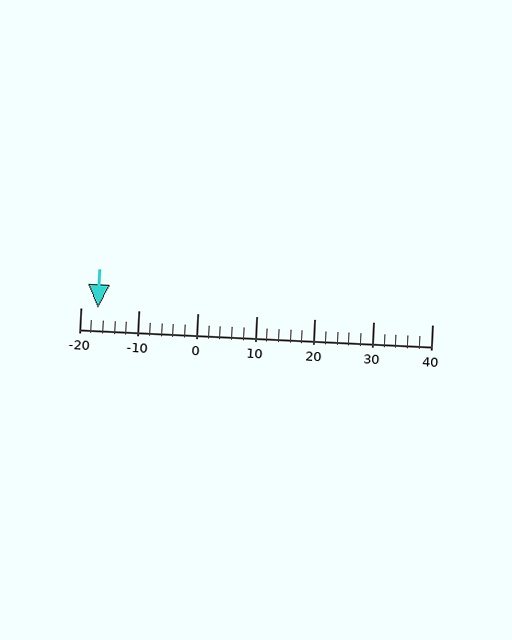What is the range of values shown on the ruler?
The ruler shows values from -20 to 40.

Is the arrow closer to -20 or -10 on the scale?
The arrow is closer to -20.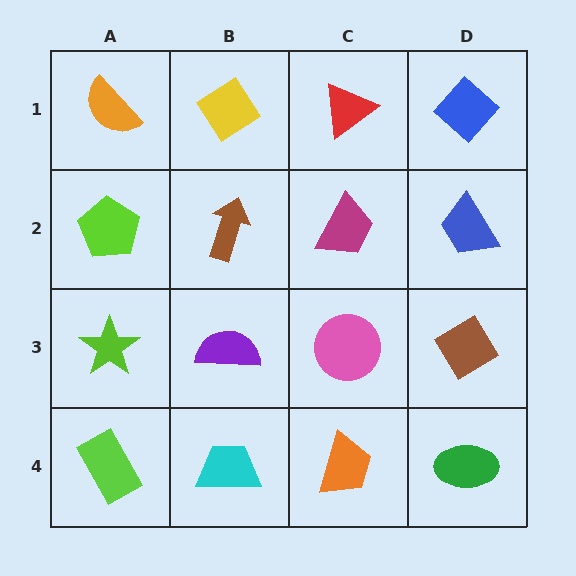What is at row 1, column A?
An orange semicircle.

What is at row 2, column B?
A brown arrow.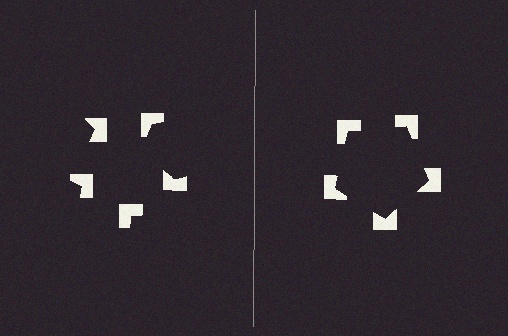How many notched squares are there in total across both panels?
10 — 5 on each side.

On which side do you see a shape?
An illusory pentagon appears on the right side. On the left side the wedge cuts are rotated, so no coherent shape forms.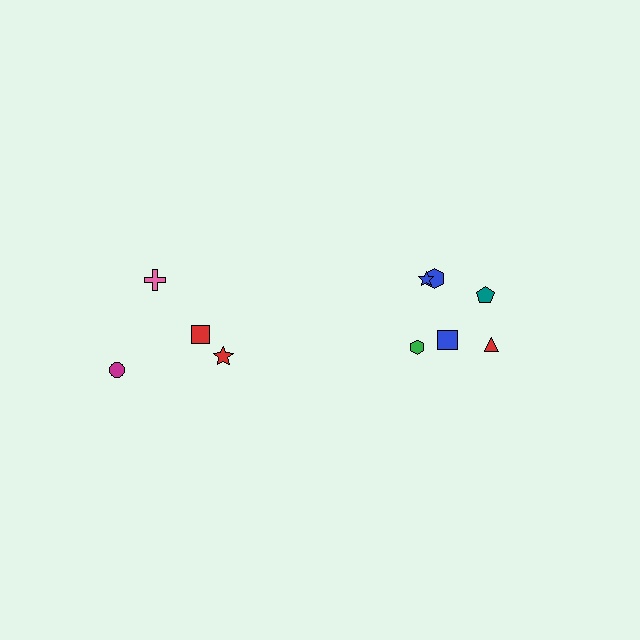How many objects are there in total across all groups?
There are 10 objects.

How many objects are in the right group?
There are 6 objects.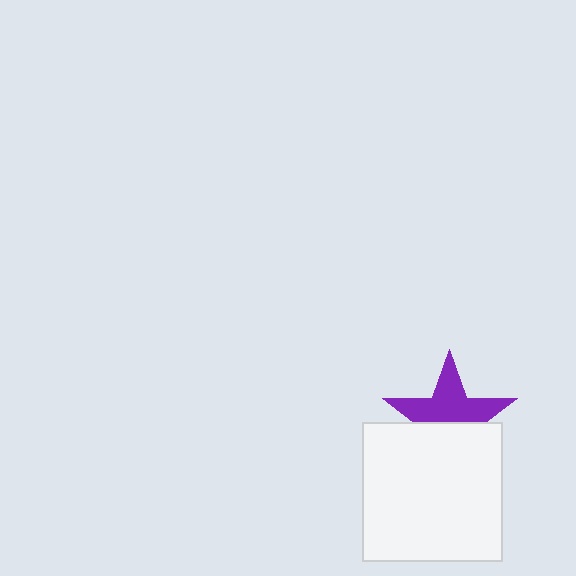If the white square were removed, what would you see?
You would see the complete purple star.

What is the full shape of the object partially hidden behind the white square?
The partially hidden object is a purple star.